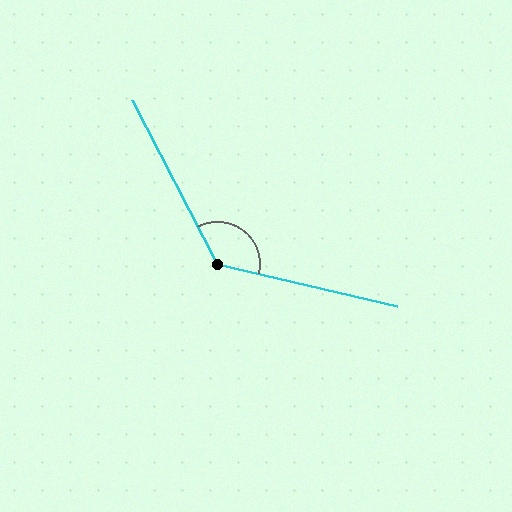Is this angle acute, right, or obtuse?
It is obtuse.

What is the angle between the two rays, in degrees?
Approximately 131 degrees.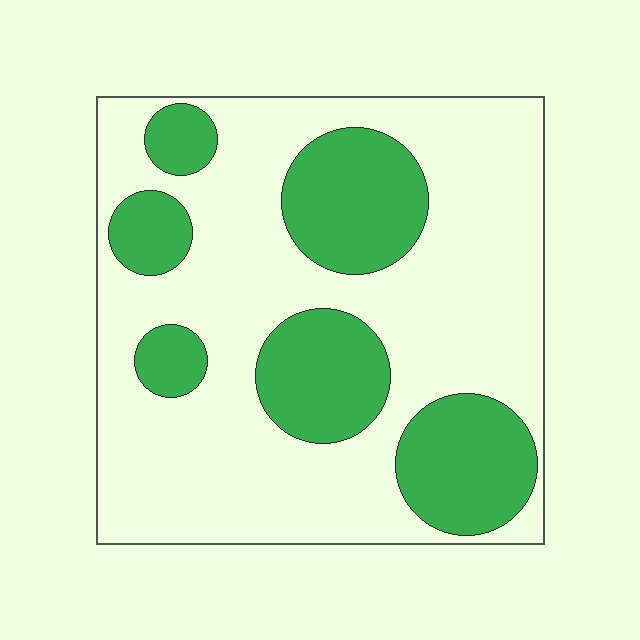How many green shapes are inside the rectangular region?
6.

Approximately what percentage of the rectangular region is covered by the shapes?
Approximately 30%.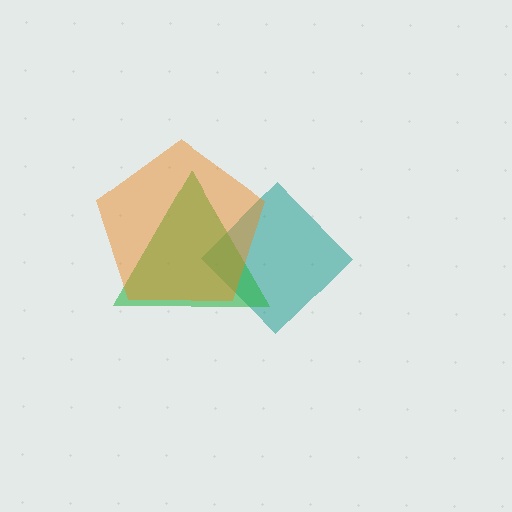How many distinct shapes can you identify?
There are 3 distinct shapes: a teal diamond, a green triangle, an orange pentagon.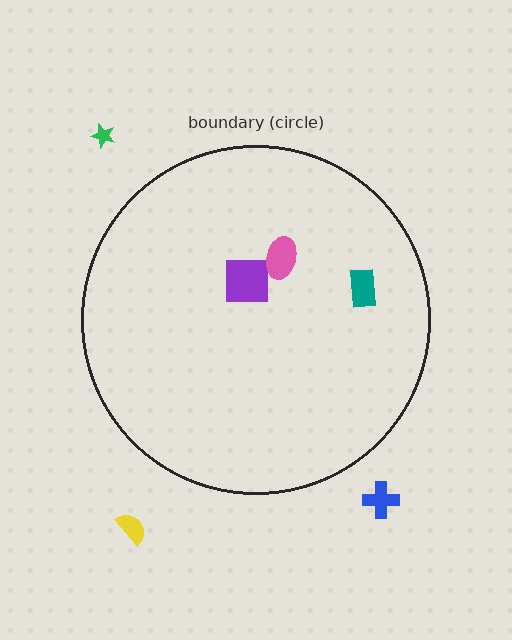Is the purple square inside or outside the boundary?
Inside.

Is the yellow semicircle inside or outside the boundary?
Outside.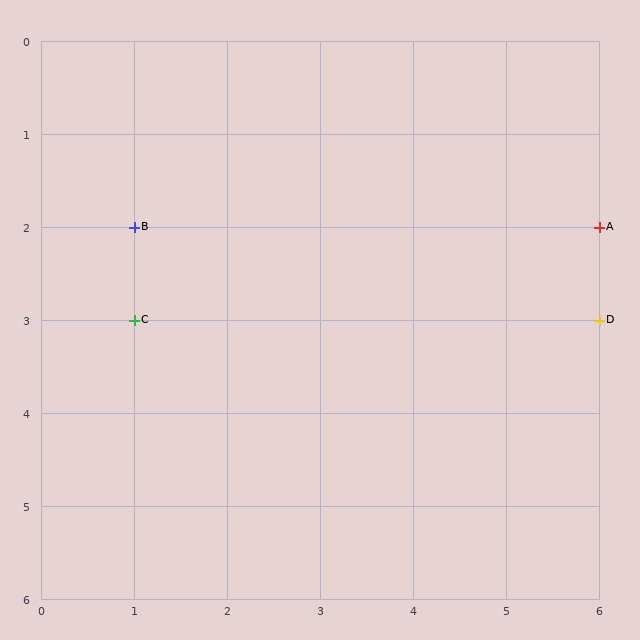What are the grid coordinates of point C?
Point C is at grid coordinates (1, 3).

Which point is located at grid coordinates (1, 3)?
Point C is at (1, 3).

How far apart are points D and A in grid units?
Points D and A are 1 row apart.